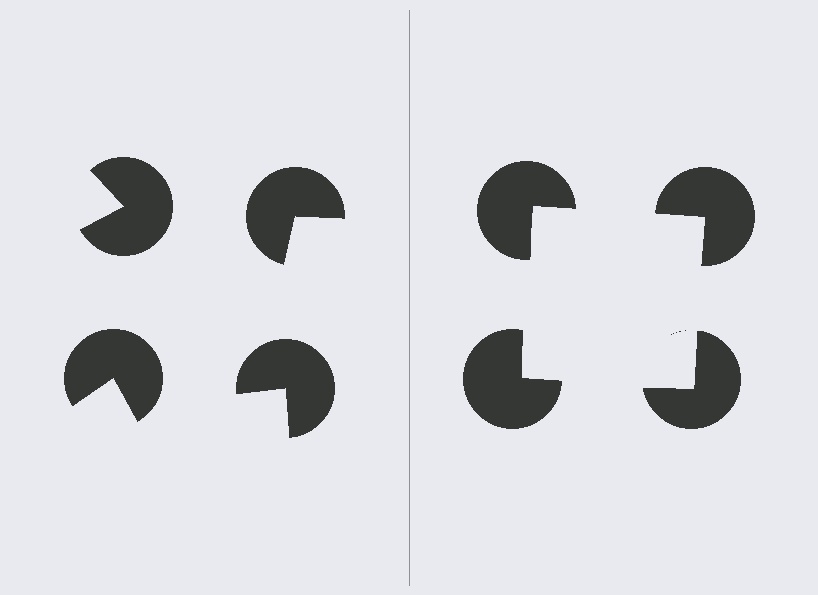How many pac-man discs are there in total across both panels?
8 — 4 on each side.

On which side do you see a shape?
An illusory square appears on the right side. On the left side the wedge cuts are rotated, so no coherent shape forms.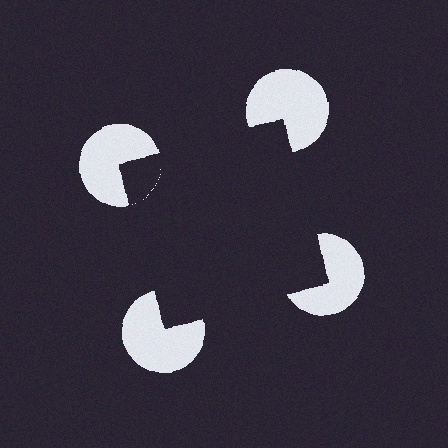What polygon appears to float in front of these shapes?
An illusory square — its edges are inferred from the aligned wedge cuts in the pac-man discs, not physically drawn.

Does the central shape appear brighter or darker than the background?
It typically appears slightly darker than the background, even though no actual brightness change is drawn.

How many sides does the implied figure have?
4 sides.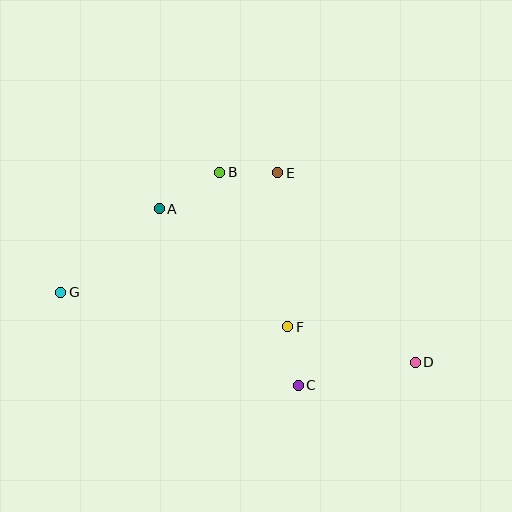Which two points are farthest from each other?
Points D and G are farthest from each other.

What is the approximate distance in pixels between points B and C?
The distance between B and C is approximately 226 pixels.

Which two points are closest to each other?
Points B and E are closest to each other.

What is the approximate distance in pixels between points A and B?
The distance between A and B is approximately 71 pixels.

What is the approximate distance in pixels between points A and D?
The distance between A and D is approximately 298 pixels.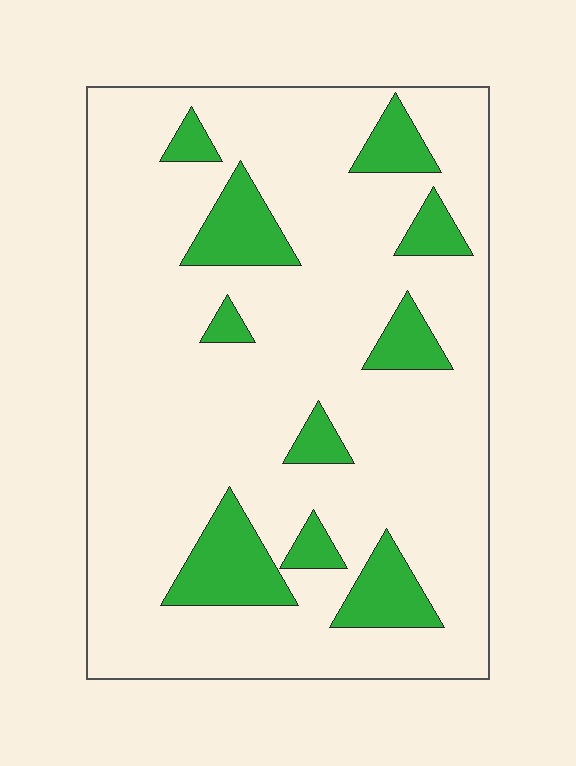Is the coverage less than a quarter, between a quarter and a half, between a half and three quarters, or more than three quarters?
Less than a quarter.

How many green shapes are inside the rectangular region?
10.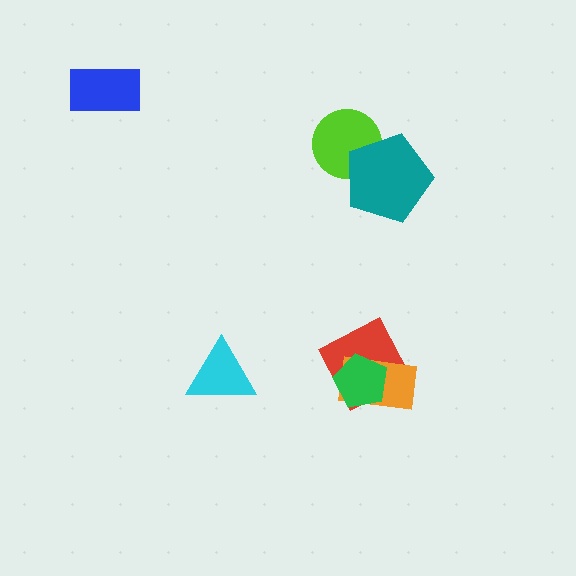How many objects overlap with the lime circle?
1 object overlaps with the lime circle.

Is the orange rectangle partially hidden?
Yes, it is partially covered by another shape.